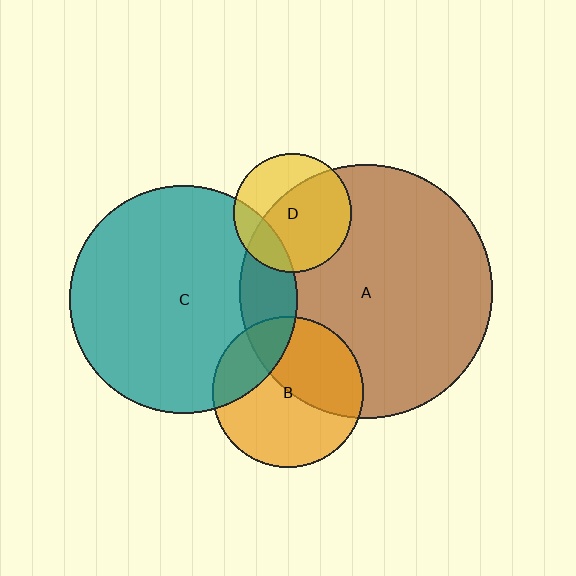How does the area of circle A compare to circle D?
Approximately 4.6 times.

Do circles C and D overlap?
Yes.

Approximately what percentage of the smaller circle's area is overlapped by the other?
Approximately 20%.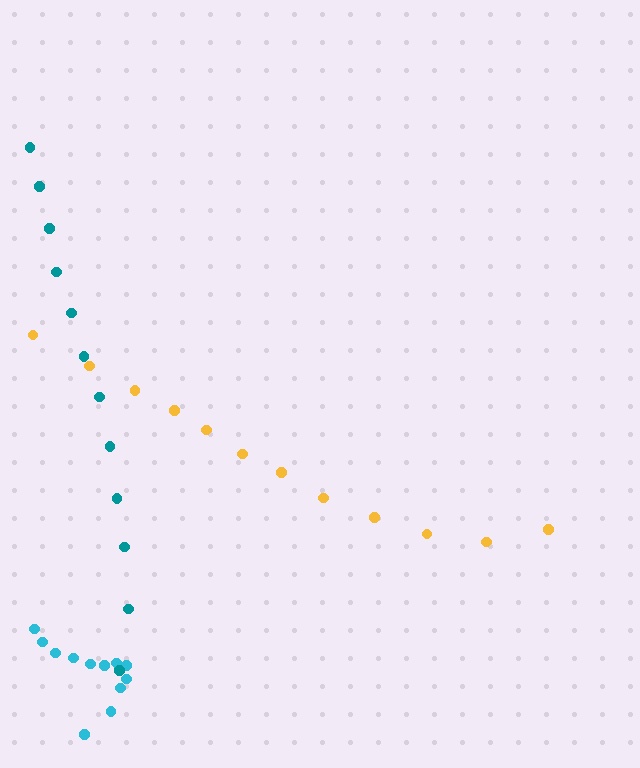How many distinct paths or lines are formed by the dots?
There are 3 distinct paths.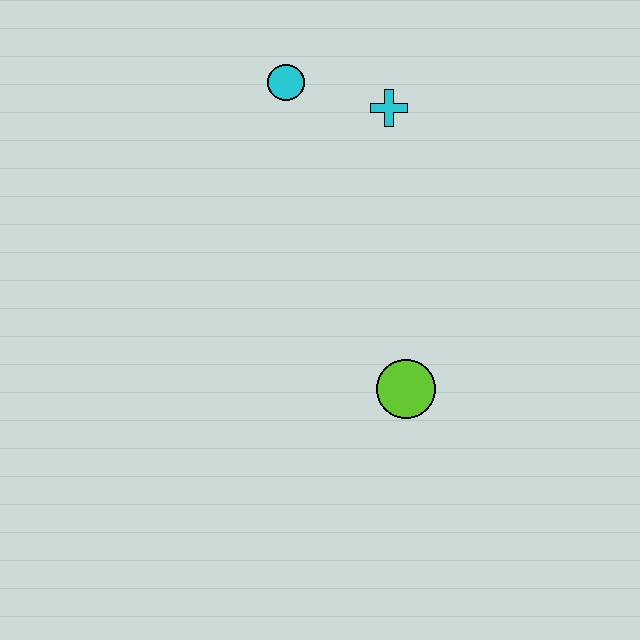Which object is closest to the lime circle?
The cyan cross is closest to the lime circle.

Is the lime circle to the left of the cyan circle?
No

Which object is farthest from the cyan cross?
The lime circle is farthest from the cyan cross.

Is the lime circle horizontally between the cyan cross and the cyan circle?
No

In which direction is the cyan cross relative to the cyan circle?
The cyan cross is to the right of the cyan circle.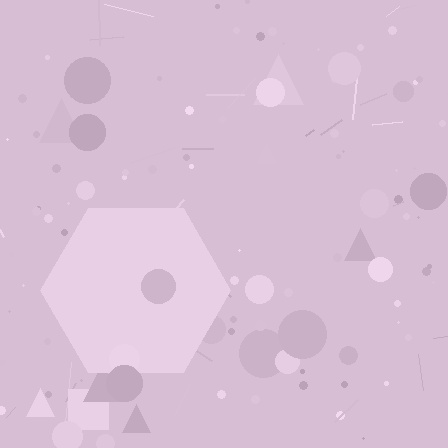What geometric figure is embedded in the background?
A hexagon is embedded in the background.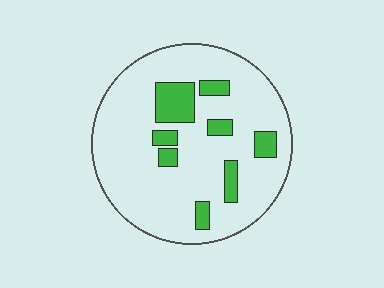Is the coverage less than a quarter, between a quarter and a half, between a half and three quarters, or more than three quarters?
Less than a quarter.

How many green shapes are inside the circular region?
8.